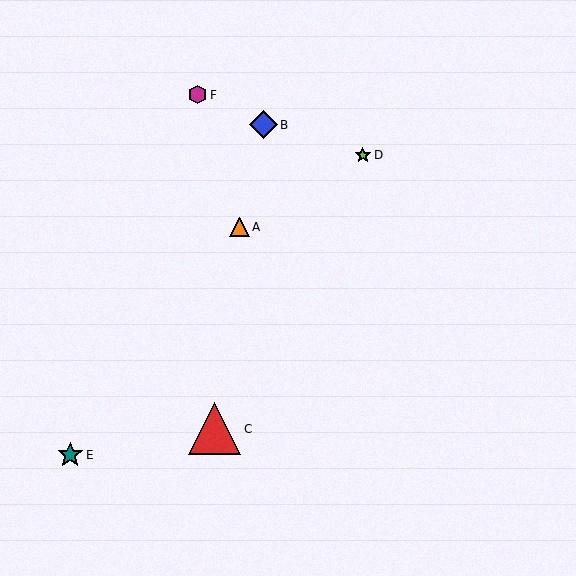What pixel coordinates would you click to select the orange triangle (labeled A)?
Click at (239, 227) to select the orange triangle A.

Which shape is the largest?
The red triangle (labeled C) is the largest.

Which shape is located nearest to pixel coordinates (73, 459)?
The teal star (labeled E) at (70, 455) is nearest to that location.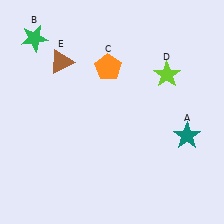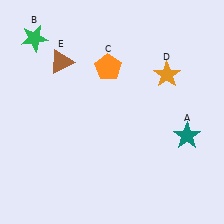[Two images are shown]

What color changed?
The star (D) changed from lime in Image 1 to orange in Image 2.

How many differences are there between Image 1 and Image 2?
There is 1 difference between the two images.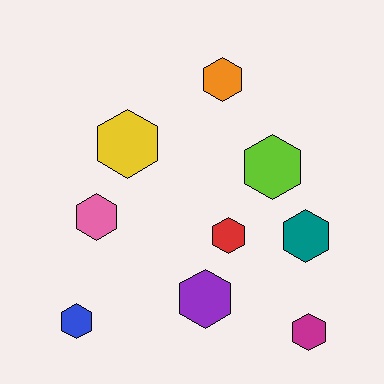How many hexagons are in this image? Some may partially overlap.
There are 9 hexagons.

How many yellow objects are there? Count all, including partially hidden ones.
There is 1 yellow object.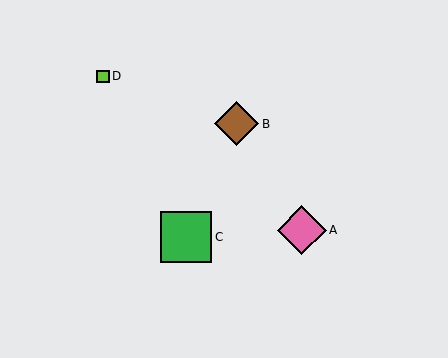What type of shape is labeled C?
Shape C is a green square.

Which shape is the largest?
The green square (labeled C) is the largest.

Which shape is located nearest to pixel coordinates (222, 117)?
The brown diamond (labeled B) at (236, 124) is nearest to that location.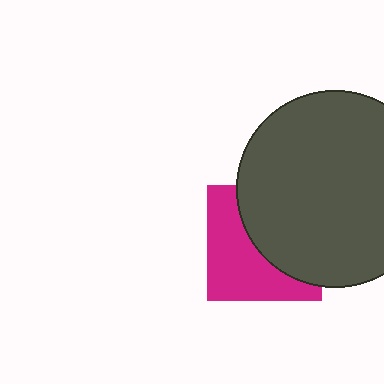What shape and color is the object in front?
The object in front is a dark gray circle.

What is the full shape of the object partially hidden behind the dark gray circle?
The partially hidden object is a magenta square.